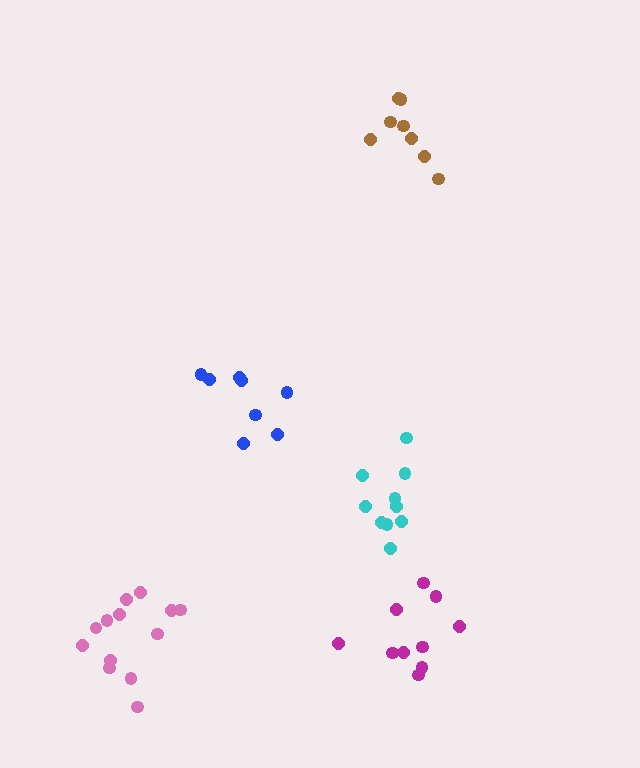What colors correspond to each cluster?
The clusters are colored: brown, blue, cyan, pink, magenta.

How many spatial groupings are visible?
There are 5 spatial groupings.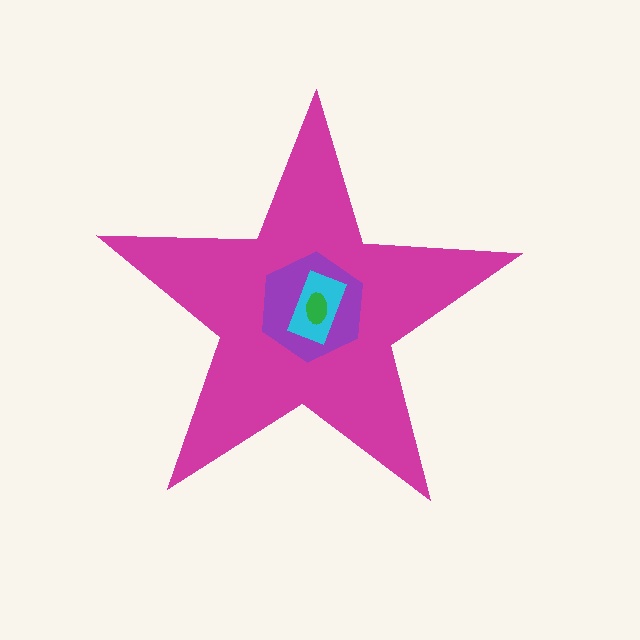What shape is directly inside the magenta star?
The purple hexagon.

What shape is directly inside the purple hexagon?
The cyan rectangle.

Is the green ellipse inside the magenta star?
Yes.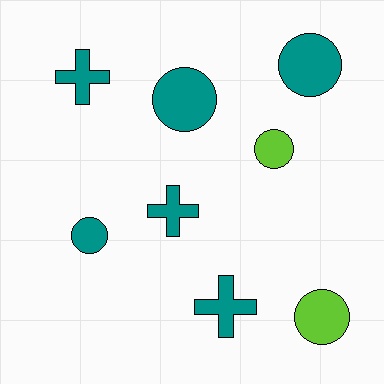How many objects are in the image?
There are 8 objects.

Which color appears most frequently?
Teal, with 6 objects.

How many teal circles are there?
There are 3 teal circles.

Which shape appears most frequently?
Circle, with 5 objects.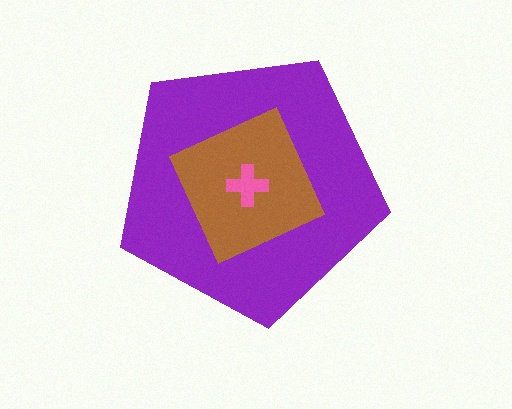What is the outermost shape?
The purple pentagon.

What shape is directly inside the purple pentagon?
The brown diamond.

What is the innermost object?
The pink cross.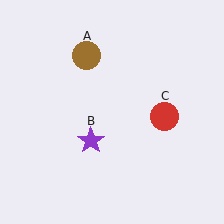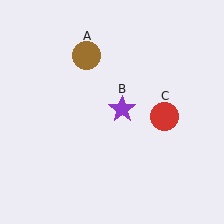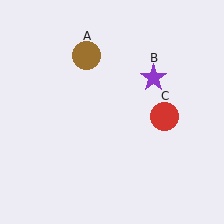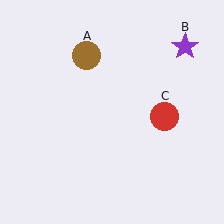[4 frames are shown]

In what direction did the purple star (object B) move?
The purple star (object B) moved up and to the right.